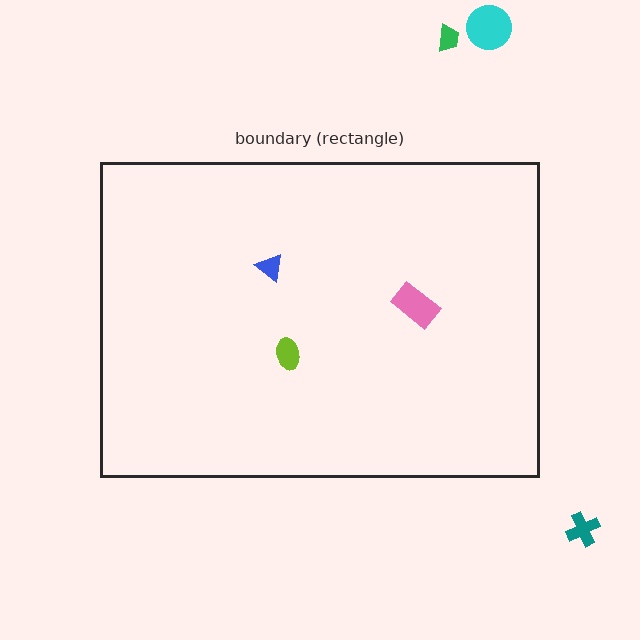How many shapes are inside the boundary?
3 inside, 3 outside.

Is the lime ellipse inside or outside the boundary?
Inside.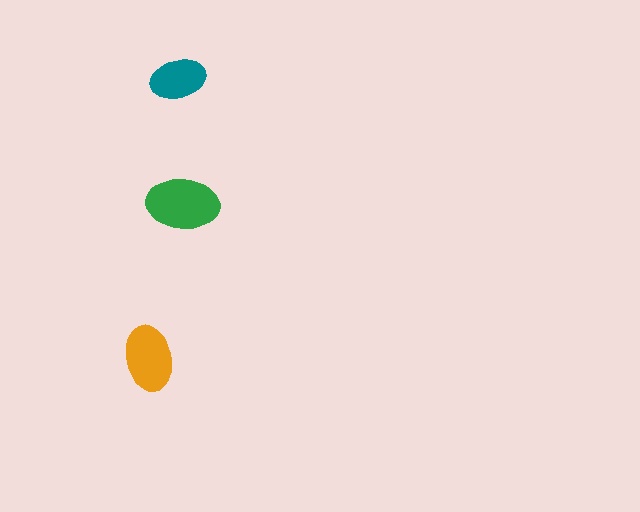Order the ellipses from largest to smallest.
the green one, the orange one, the teal one.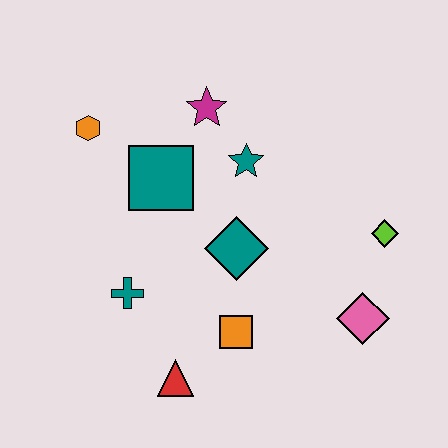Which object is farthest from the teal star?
The red triangle is farthest from the teal star.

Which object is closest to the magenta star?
The teal star is closest to the magenta star.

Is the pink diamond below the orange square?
No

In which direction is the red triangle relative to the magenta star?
The red triangle is below the magenta star.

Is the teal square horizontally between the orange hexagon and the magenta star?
Yes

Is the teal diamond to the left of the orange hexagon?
No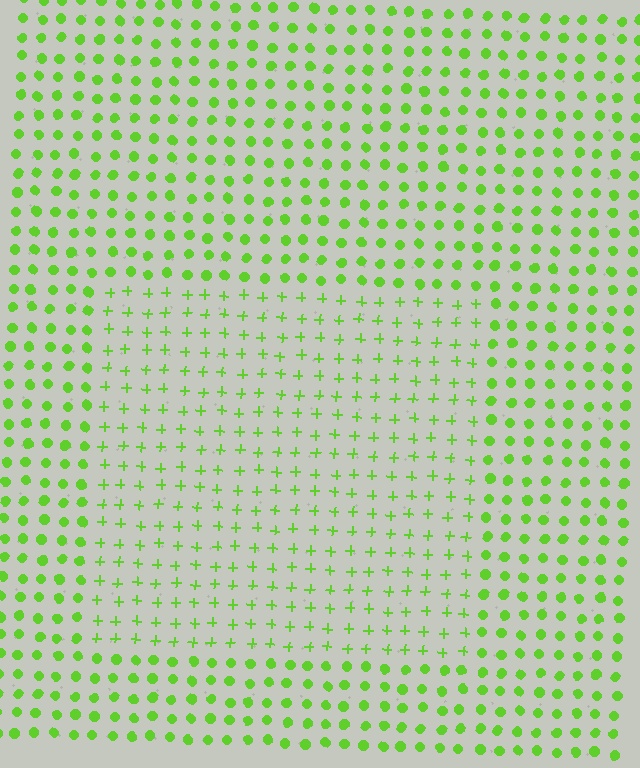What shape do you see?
I see a rectangle.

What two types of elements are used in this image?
The image uses plus signs inside the rectangle region and circles outside it.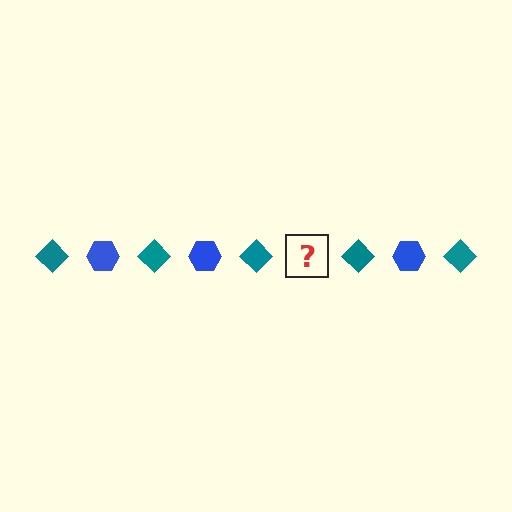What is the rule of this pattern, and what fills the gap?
The rule is that the pattern alternates between teal diamond and blue hexagon. The gap should be filled with a blue hexagon.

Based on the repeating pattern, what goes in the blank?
The blank should be a blue hexagon.